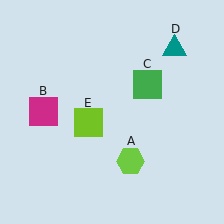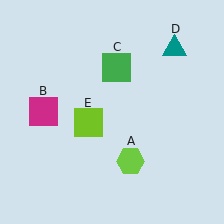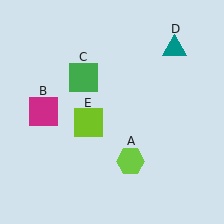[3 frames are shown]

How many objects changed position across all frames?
1 object changed position: green square (object C).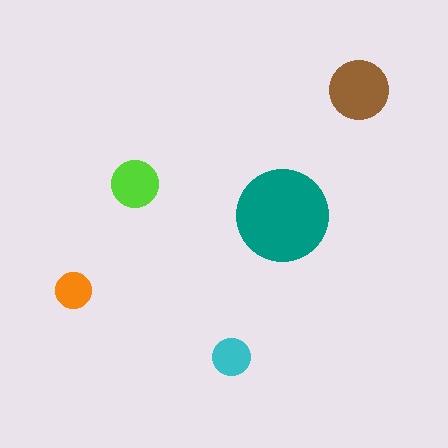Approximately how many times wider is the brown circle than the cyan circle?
About 1.5 times wider.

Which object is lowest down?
The cyan circle is bottommost.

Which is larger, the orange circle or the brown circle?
The brown one.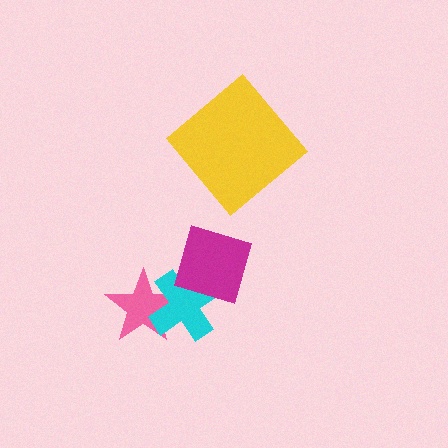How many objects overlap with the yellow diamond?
0 objects overlap with the yellow diamond.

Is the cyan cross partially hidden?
Yes, it is partially covered by another shape.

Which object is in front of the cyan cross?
The magenta diamond is in front of the cyan cross.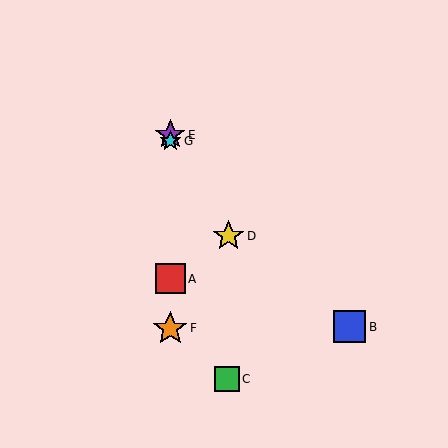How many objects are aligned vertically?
4 objects (A, E, F, G) are aligned vertically.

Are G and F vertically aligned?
Yes, both are at x≈170.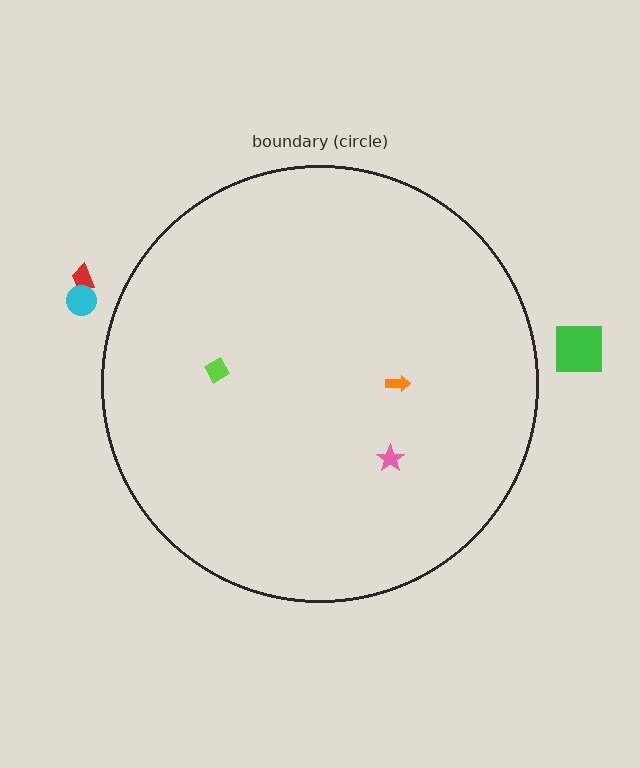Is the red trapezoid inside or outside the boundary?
Outside.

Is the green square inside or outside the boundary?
Outside.